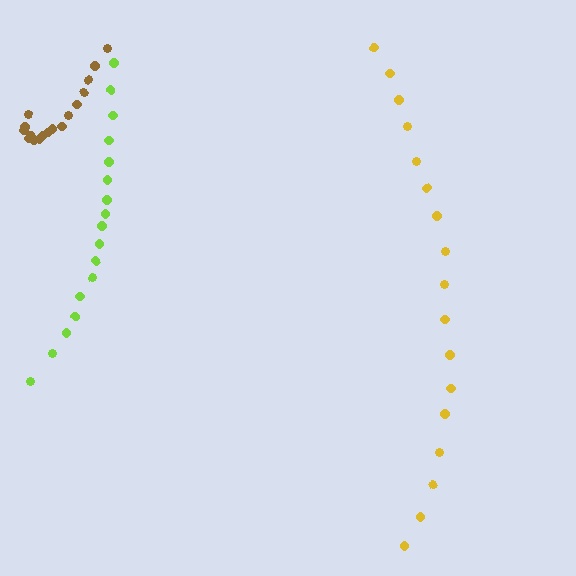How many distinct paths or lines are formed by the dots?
There are 3 distinct paths.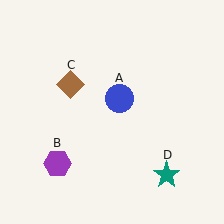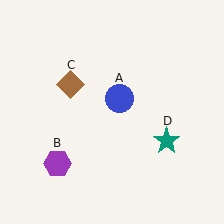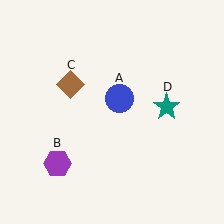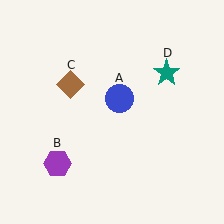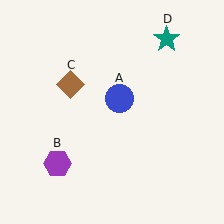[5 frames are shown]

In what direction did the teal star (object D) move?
The teal star (object D) moved up.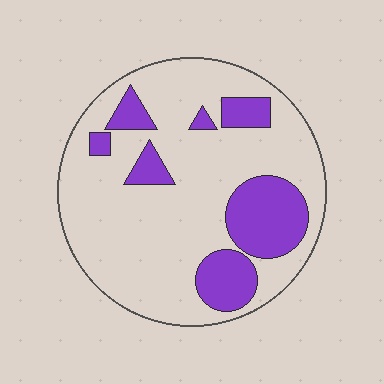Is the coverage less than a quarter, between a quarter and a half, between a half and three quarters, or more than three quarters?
Less than a quarter.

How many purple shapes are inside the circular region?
7.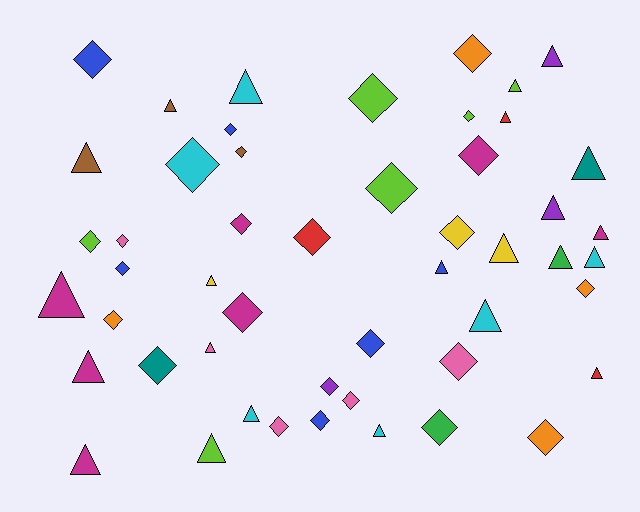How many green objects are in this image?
There are 2 green objects.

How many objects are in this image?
There are 50 objects.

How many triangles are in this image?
There are 23 triangles.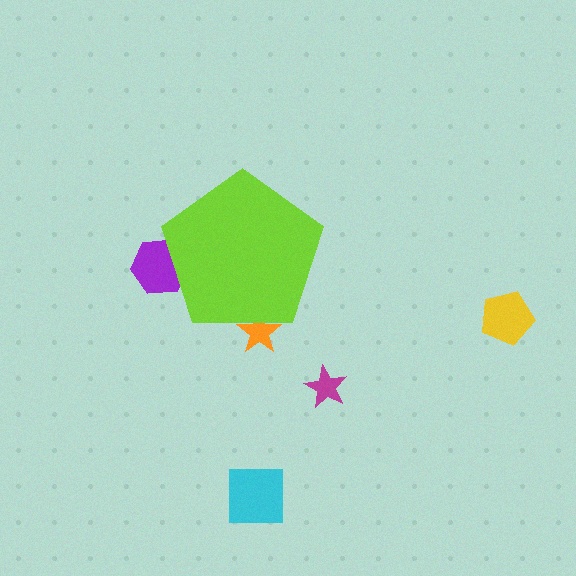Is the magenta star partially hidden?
No, the magenta star is fully visible.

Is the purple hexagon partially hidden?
Yes, the purple hexagon is partially hidden behind the lime pentagon.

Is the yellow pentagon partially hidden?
No, the yellow pentagon is fully visible.